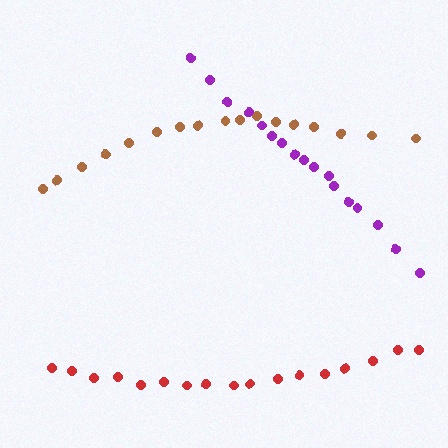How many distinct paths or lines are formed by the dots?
There are 3 distinct paths.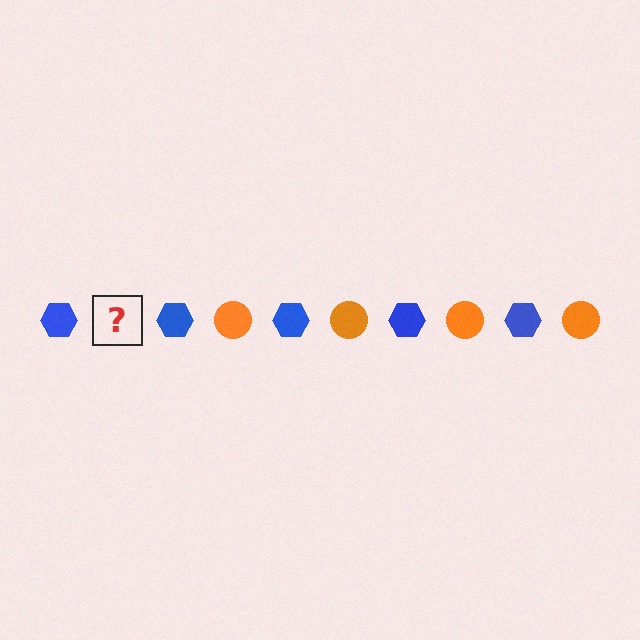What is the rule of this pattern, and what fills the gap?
The rule is that the pattern alternates between blue hexagon and orange circle. The gap should be filled with an orange circle.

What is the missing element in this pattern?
The missing element is an orange circle.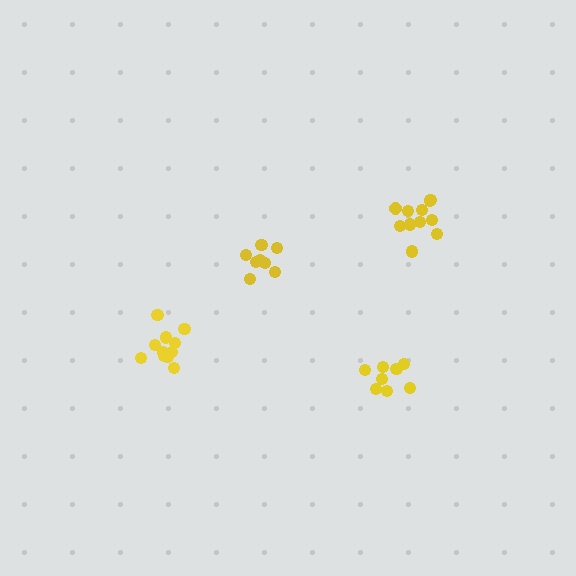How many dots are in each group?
Group 1: 11 dots, Group 2: 11 dots, Group 3: 8 dots, Group 4: 8 dots (38 total).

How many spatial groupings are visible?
There are 4 spatial groupings.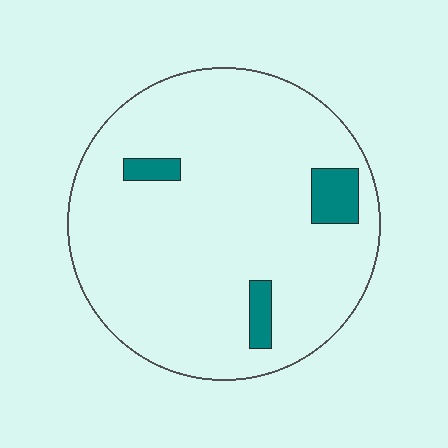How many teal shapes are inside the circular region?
3.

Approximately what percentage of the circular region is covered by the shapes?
Approximately 5%.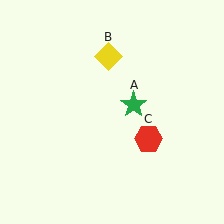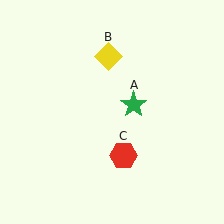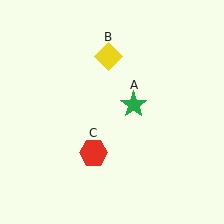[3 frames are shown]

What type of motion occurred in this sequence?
The red hexagon (object C) rotated clockwise around the center of the scene.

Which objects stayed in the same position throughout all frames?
Green star (object A) and yellow diamond (object B) remained stationary.